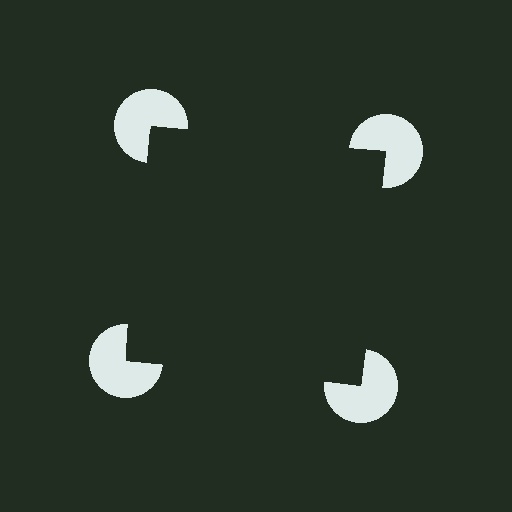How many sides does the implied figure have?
4 sides.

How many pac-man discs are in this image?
There are 4 — one at each vertex of the illusory square.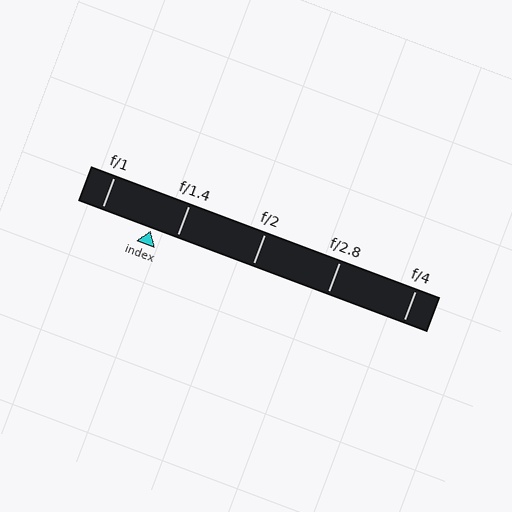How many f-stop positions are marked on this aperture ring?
There are 5 f-stop positions marked.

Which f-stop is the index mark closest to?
The index mark is closest to f/1.4.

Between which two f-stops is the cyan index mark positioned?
The index mark is between f/1 and f/1.4.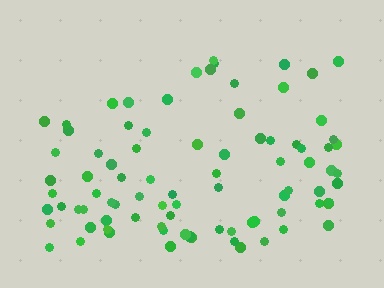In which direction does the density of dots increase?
From top to bottom, with the bottom side densest.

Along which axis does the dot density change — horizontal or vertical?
Vertical.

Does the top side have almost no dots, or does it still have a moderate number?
Still a moderate number, just noticeably fewer than the bottom.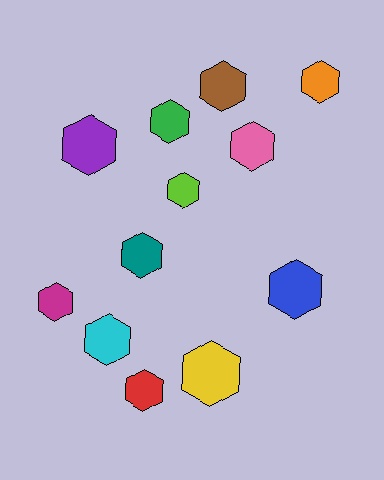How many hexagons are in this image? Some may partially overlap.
There are 12 hexagons.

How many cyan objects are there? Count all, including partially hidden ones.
There is 1 cyan object.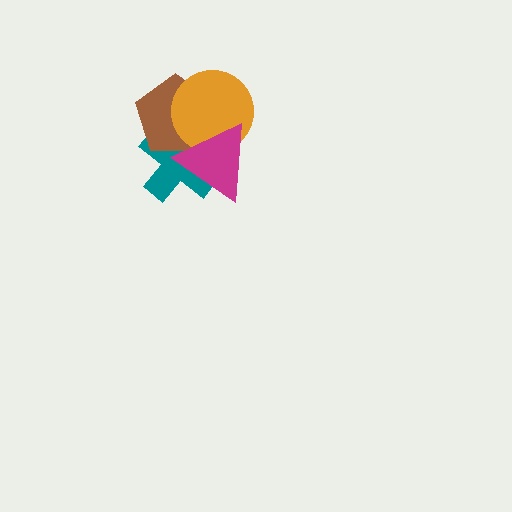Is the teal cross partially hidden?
Yes, it is partially covered by another shape.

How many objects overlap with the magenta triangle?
3 objects overlap with the magenta triangle.